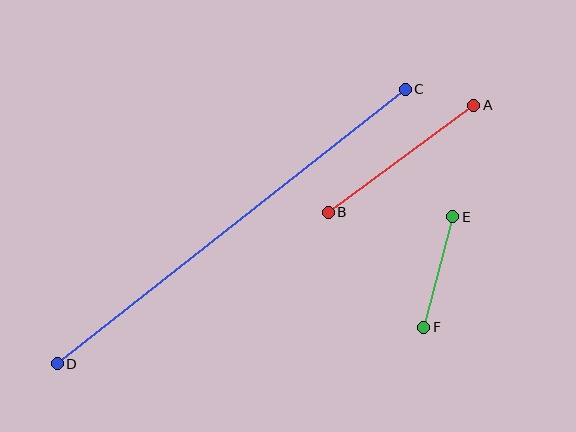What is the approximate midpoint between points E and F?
The midpoint is at approximately (438, 272) pixels.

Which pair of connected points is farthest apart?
Points C and D are farthest apart.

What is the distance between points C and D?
The distance is approximately 444 pixels.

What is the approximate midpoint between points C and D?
The midpoint is at approximately (231, 227) pixels.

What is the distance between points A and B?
The distance is approximately 181 pixels.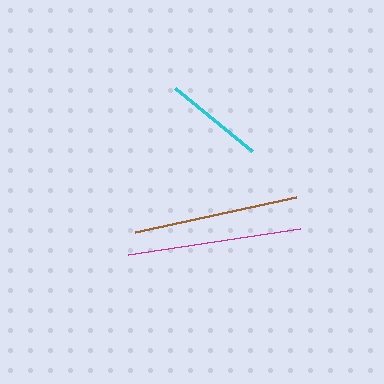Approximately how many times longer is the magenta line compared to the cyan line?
The magenta line is approximately 1.7 times the length of the cyan line.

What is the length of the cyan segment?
The cyan segment is approximately 100 pixels long.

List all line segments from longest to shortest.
From longest to shortest: magenta, brown, cyan.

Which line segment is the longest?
The magenta line is the longest at approximately 175 pixels.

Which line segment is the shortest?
The cyan line is the shortest at approximately 100 pixels.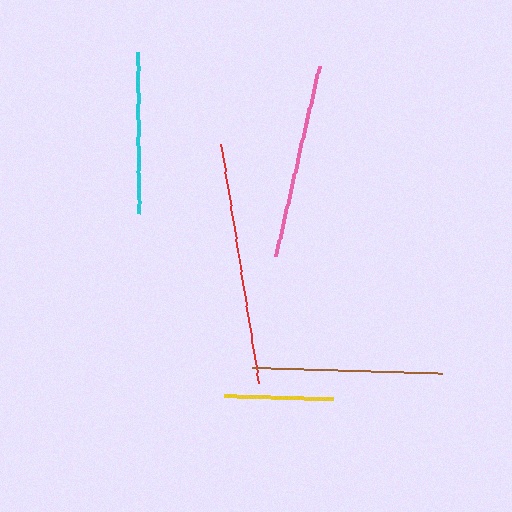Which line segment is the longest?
The red line is the longest at approximately 243 pixels.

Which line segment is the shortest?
The yellow line is the shortest at approximately 108 pixels.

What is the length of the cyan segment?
The cyan segment is approximately 161 pixels long.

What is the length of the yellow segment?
The yellow segment is approximately 108 pixels long.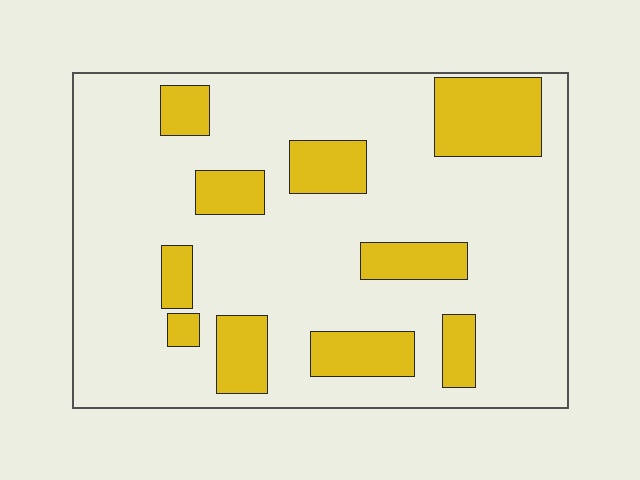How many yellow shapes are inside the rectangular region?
10.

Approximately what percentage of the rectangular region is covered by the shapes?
Approximately 20%.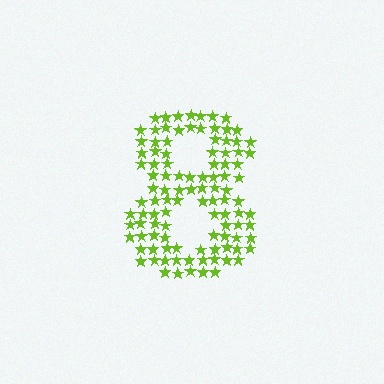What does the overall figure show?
The overall figure shows the digit 8.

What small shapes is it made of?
It is made of small stars.